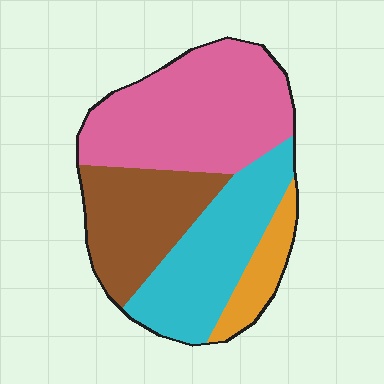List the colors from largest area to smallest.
From largest to smallest: pink, cyan, brown, orange.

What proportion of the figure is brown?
Brown takes up about one quarter (1/4) of the figure.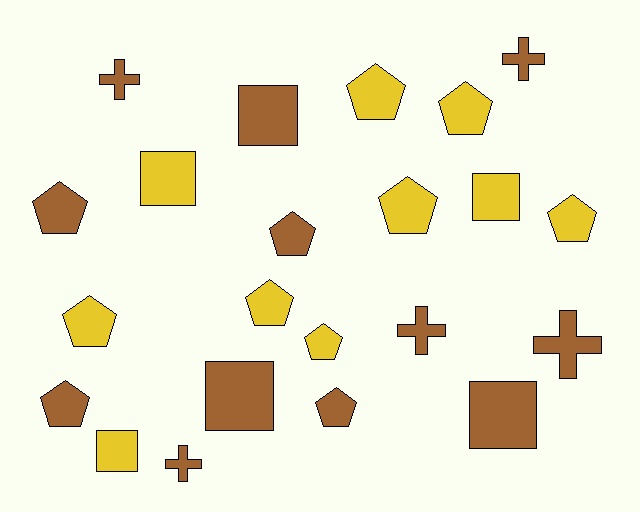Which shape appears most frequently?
Pentagon, with 11 objects.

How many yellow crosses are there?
There are no yellow crosses.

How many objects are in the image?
There are 22 objects.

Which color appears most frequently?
Brown, with 12 objects.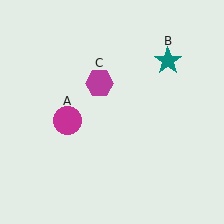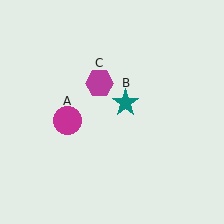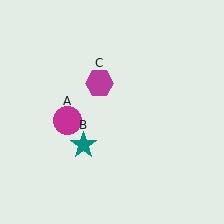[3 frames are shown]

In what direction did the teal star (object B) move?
The teal star (object B) moved down and to the left.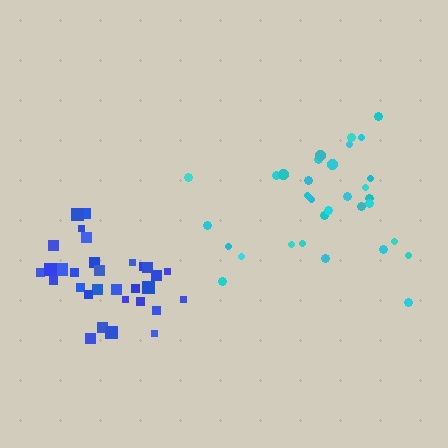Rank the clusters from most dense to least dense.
blue, cyan.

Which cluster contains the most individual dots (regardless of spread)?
Cyan (33).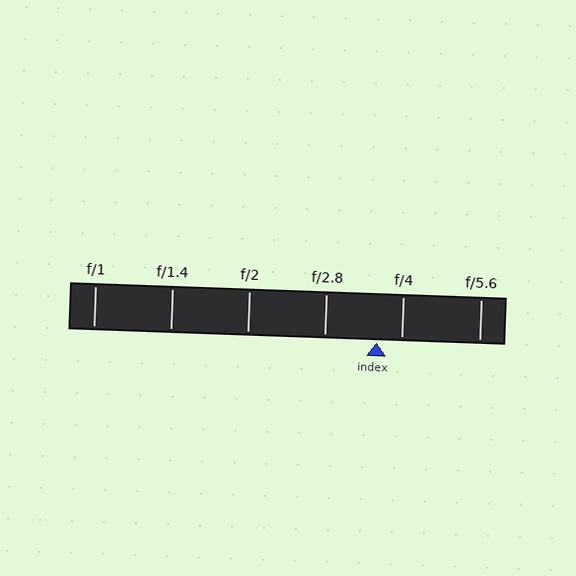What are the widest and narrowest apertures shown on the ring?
The widest aperture shown is f/1 and the narrowest is f/5.6.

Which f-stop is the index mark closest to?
The index mark is closest to f/4.